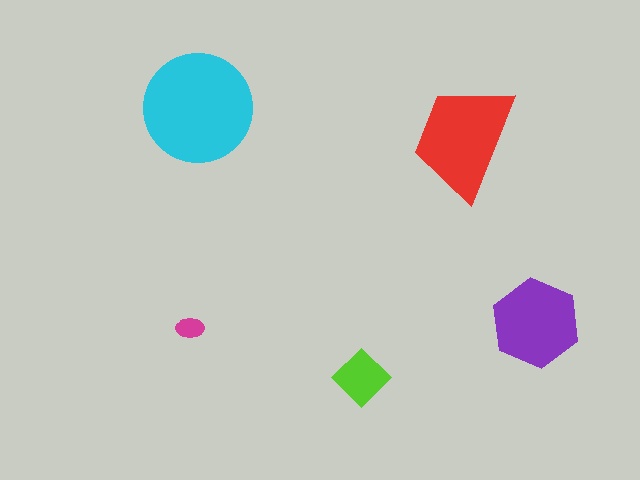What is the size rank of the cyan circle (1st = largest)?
1st.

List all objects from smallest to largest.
The magenta ellipse, the lime diamond, the purple hexagon, the red trapezoid, the cyan circle.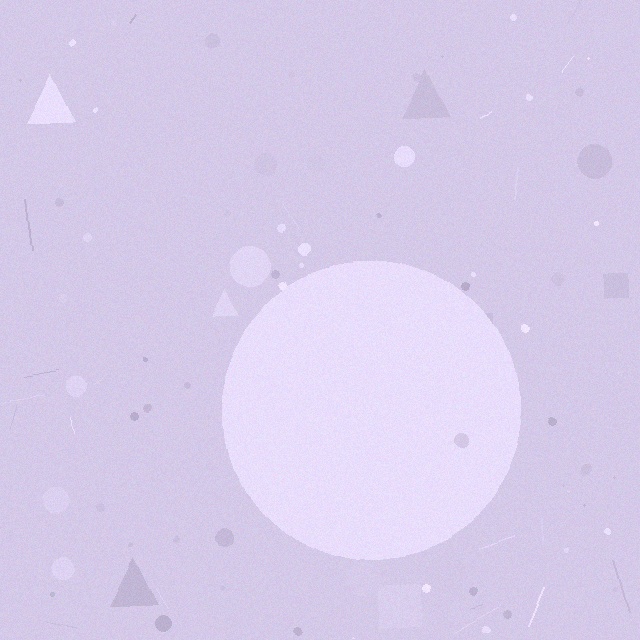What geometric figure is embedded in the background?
A circle is embedded in the background.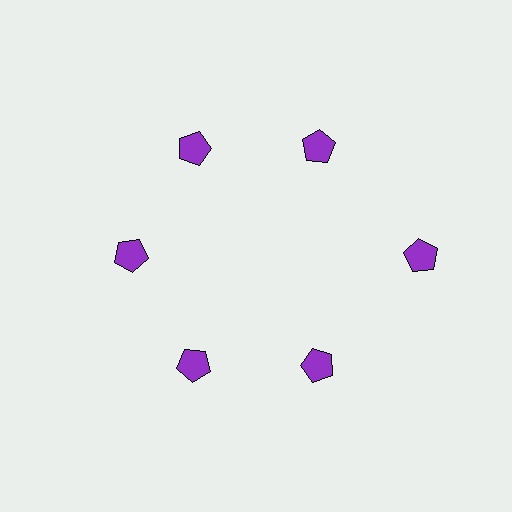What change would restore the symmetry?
The symmetry would be restored by moving it inward, back onto the ring so that all 6 pentagons sit at equal angles and equal distance from the center.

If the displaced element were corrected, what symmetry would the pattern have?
It would have 6-fold rotational symmetry — the pattern would map onto itself every 60 degrees.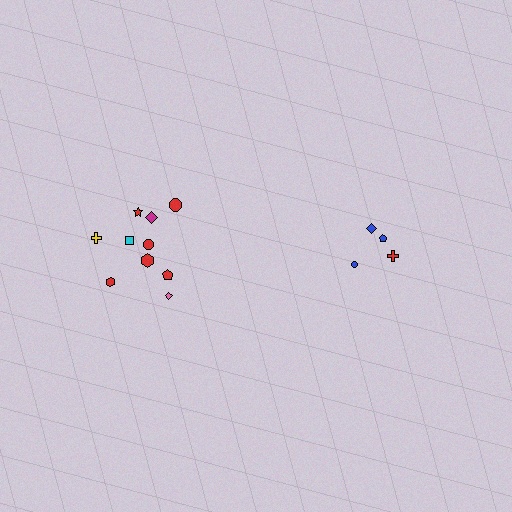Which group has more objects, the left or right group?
The left group.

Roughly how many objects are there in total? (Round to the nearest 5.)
Roughly 15 objects in total.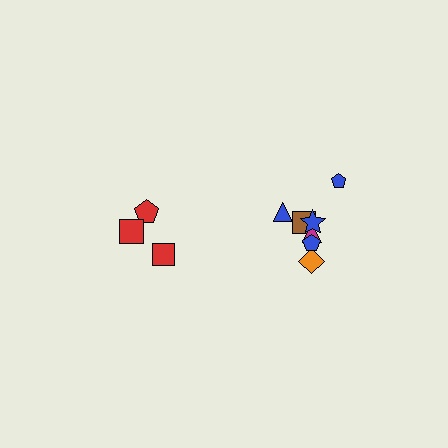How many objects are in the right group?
There are 7 objects.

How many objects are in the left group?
There are 3 objects.